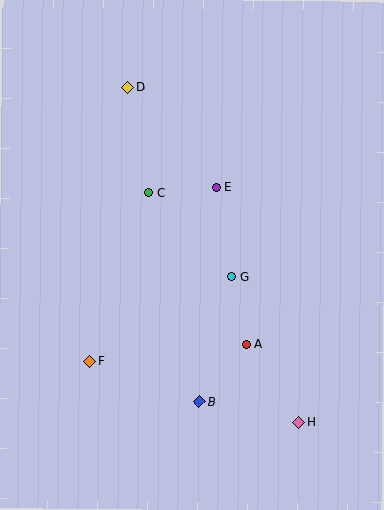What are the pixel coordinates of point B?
Point B is at (199, 402).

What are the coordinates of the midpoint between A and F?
The midpoint between A and F is at (168, 352).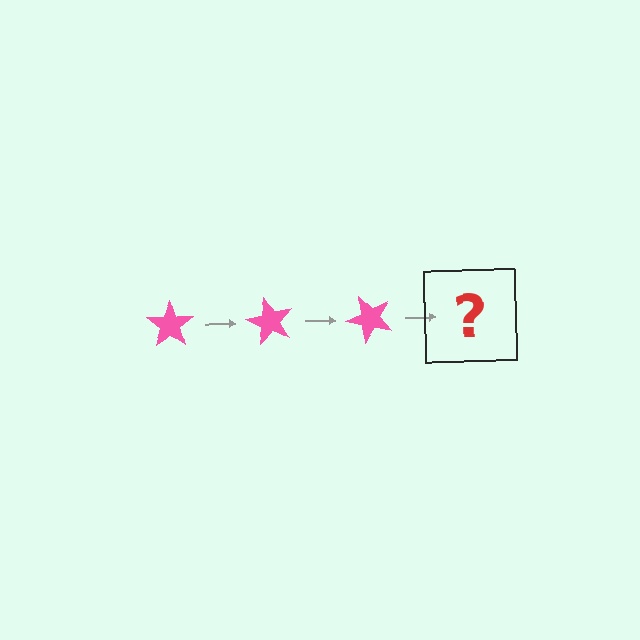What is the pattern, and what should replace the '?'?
The pattern is that the star rotates 60 degrees each step. The '?' should be a pink star rotated 180 degrees.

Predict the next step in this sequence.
The next step is a pink star rotated 180 degrees.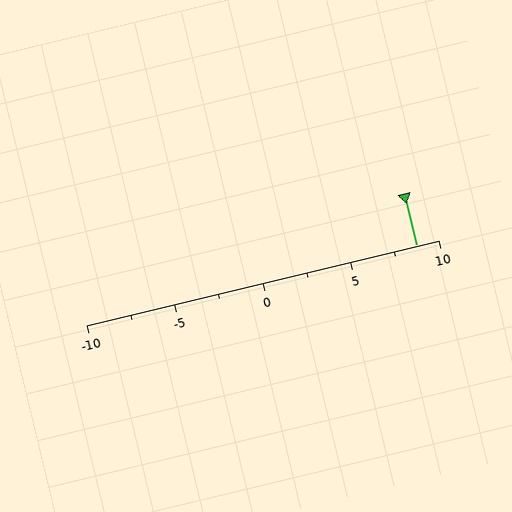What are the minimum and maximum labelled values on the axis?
The axis runs from -10 to 10.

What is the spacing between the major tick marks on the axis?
The major ticks are spaced 5 apart.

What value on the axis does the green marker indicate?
The marker indicates approximately 8.8.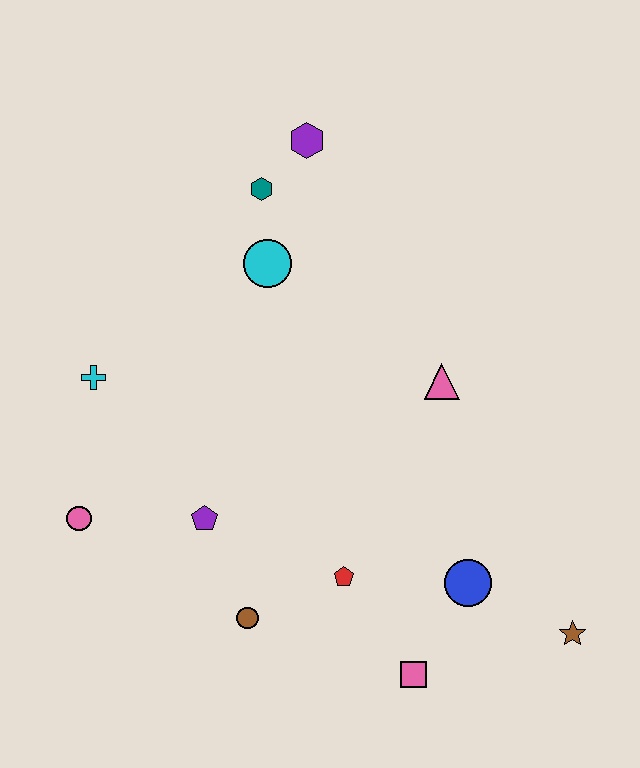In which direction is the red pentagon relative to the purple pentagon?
The red pentagon is to the right of the purple pentagon.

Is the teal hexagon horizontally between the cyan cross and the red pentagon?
Yes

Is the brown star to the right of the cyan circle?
Yes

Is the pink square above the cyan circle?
No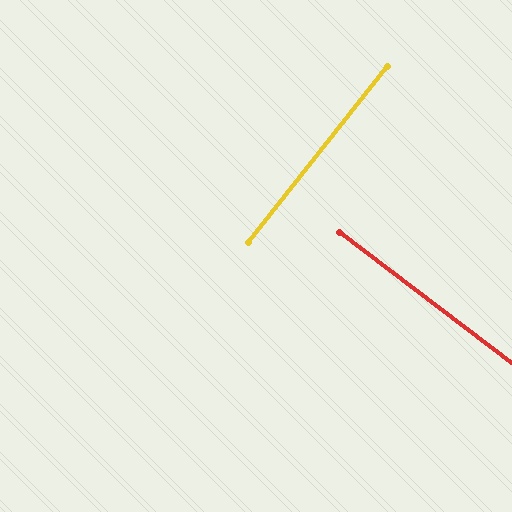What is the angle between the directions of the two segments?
Approximately 89 degrees.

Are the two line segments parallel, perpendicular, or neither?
Perpendicular — they meet at approximately 89°.